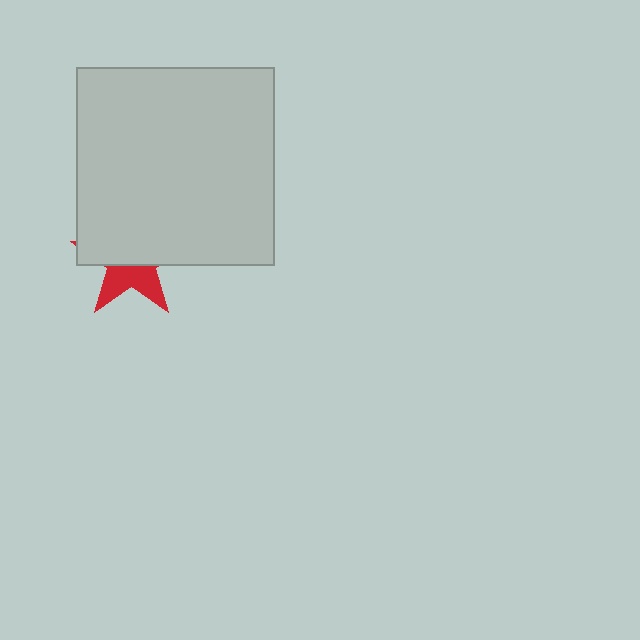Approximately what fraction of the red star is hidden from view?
Roughly 59% of the red star is hidden behind the light gray square.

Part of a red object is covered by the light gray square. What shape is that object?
It is a star.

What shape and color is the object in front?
The object in front is a light gray square.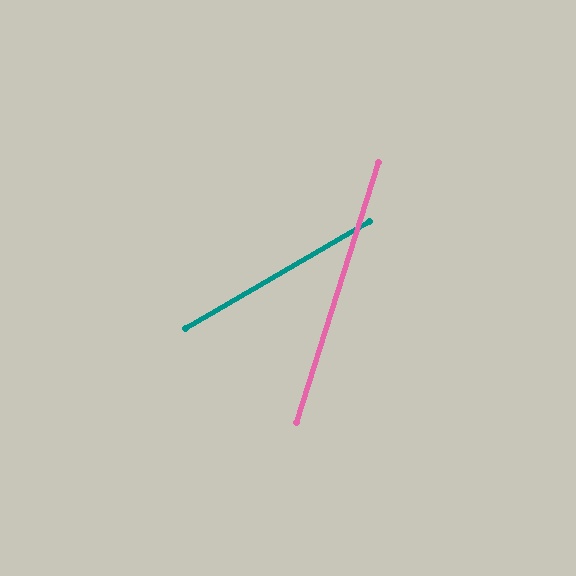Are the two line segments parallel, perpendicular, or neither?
Neither parallel nor perpendicular — they differ by about 42°.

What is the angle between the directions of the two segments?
Approximately 42 degrees.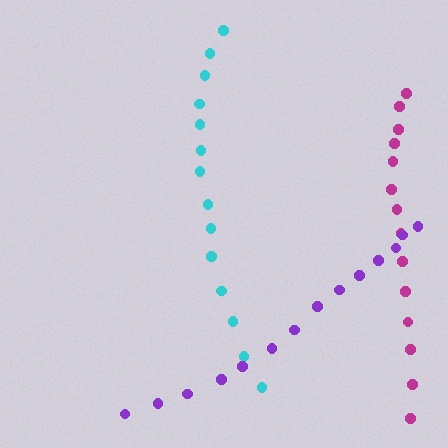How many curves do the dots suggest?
There are 3 distinct paths.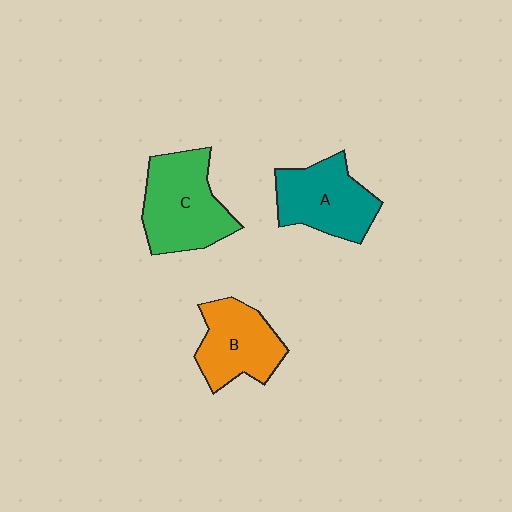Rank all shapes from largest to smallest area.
From largest to smallest: C (green), A (teal), B (orange).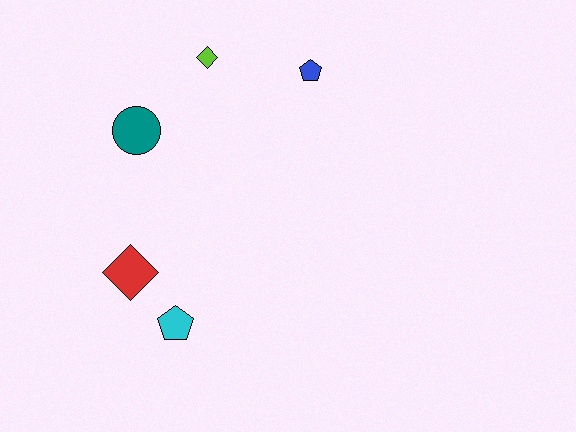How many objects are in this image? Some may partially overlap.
There are 5 objects.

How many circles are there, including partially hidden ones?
There is 1 circle.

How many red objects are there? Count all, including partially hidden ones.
There is 1 red object.